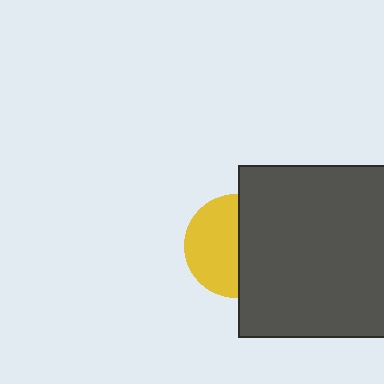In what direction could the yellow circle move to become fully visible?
The yellow circle could move left. That would shift it out from behind the dark gray rectangle entirely.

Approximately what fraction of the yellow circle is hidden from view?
Roughly 49% of the yellow circle is hidden behind the dark gray rectangle.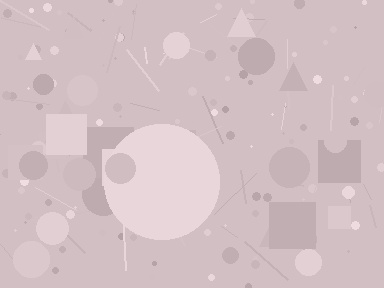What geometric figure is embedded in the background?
A circle is embedded in the background.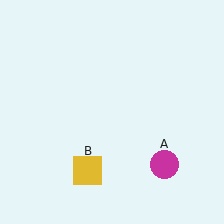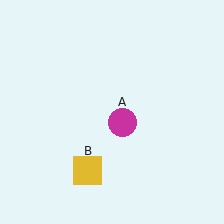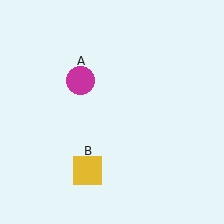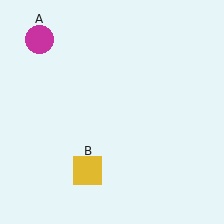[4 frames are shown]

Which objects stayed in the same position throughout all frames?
Yellow square (object B) remained stationary.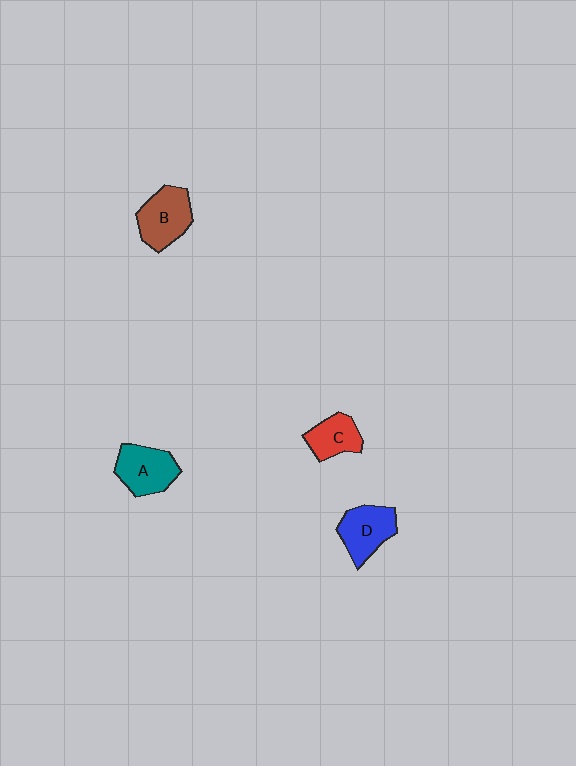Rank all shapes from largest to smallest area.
From largest to smallest: B (brown), A (teal), D (blue), C (red).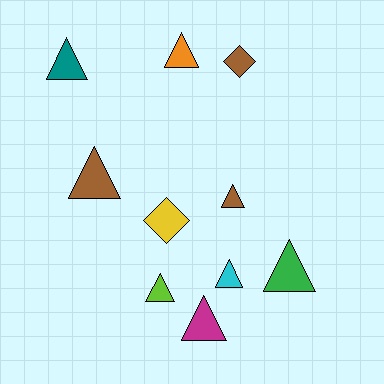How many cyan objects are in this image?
There is 1 cyan object.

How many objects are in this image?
There are 10 objects.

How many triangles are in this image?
There are 8 triangles.